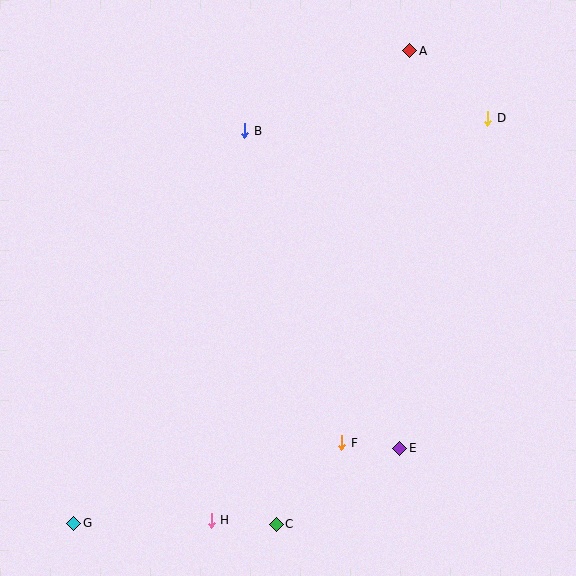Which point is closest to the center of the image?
Point B at (245, 131) is closest to the center.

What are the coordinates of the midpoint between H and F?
The midpoint between H and F is at (276, 482).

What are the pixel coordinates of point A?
Point A is at (410, 51).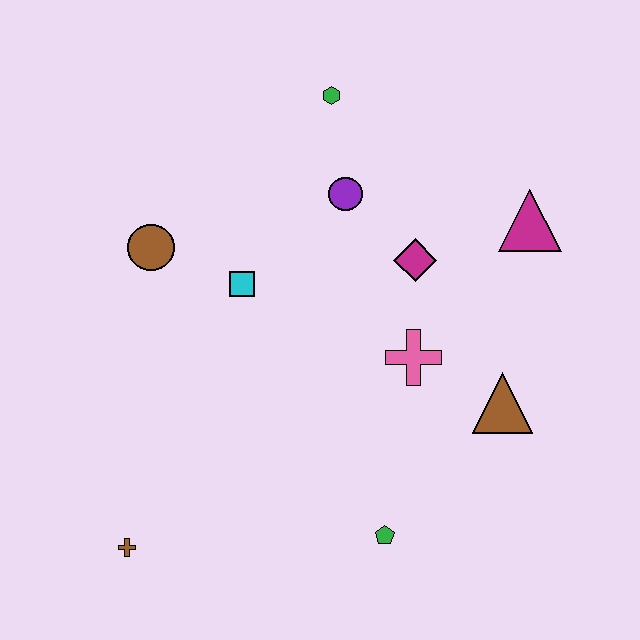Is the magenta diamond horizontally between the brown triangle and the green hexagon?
Yes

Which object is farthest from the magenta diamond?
The brown cross is farthest from the magenta diamond.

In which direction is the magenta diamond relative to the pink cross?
The magenta diamond is above the pink cross.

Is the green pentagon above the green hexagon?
No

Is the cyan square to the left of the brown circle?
No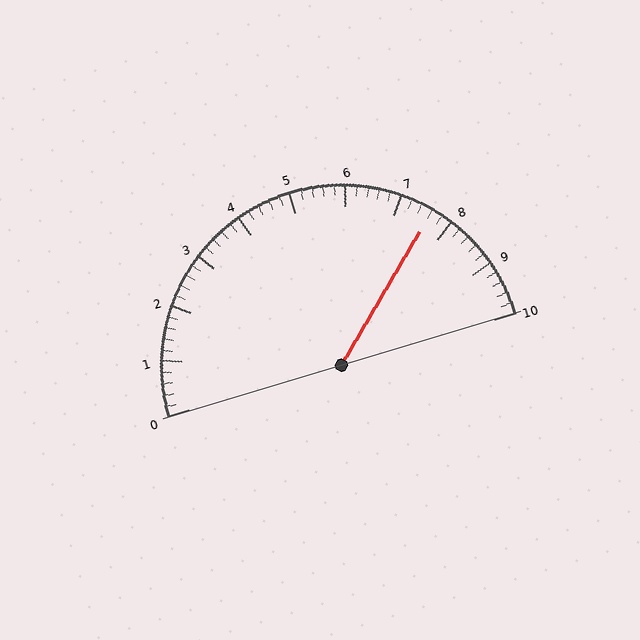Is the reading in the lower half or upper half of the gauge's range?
The reading is in the upper half of the range (0 to 10).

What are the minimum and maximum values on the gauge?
The gauge ranges from 0 to 10.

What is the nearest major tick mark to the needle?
The nearest major tick mark is 8.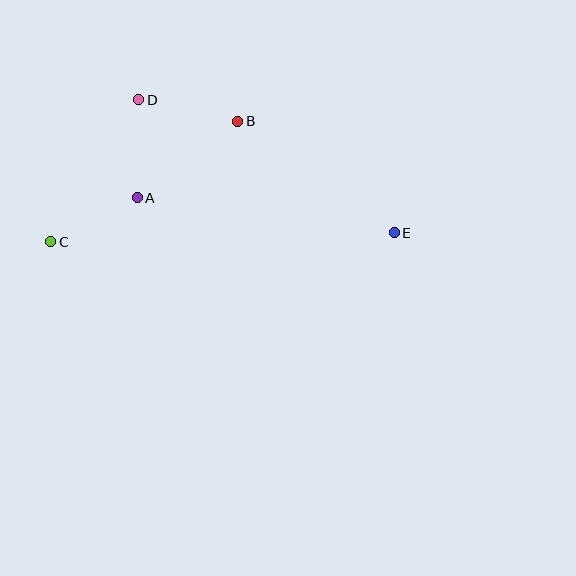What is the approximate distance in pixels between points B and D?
The distance between B and D is approximately 102 pixels.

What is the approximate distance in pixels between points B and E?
The distance between B and E is approximately 192 pixels.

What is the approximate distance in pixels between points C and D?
The distance between C and D is approximately 167 pixels.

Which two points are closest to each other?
Points A and C are closest to each other.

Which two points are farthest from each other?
Points C and E are farthest from each other.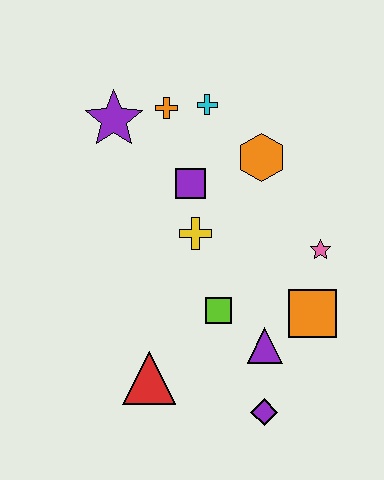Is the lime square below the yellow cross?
Yes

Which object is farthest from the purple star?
The purple diamond is farthest from the purple star.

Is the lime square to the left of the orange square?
Yes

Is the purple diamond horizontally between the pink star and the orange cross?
Yes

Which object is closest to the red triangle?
The lime square is closest to the red triangle.